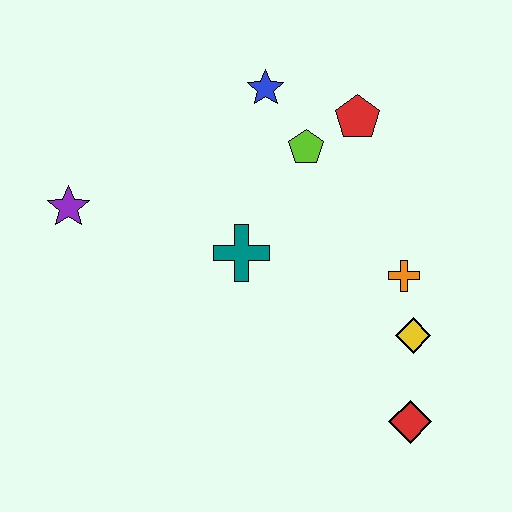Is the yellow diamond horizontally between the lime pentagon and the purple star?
No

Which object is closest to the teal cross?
The lime pentagon is closest to the teal cross.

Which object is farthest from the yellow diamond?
The purple star is farthest from the yellow diamond.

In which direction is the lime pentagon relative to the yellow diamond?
The lime pentagon is above the yellow diamond.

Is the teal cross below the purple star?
Yes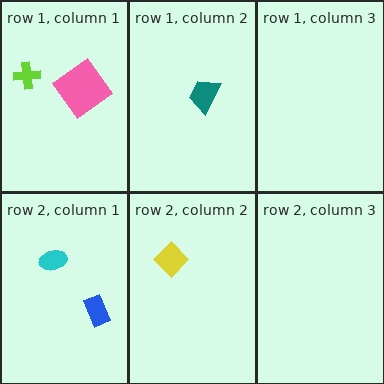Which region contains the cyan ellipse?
The row 2, column 1 region.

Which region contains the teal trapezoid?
The row 1, column 2 region.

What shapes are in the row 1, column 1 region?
The pink diamond, the lime cross.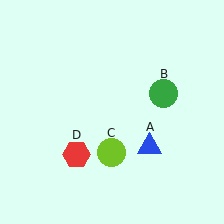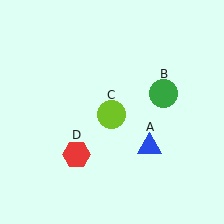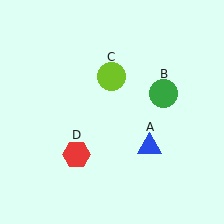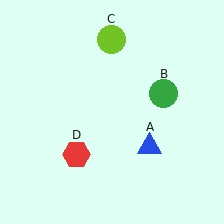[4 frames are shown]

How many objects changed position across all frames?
1 object changed position: lime circle (object C).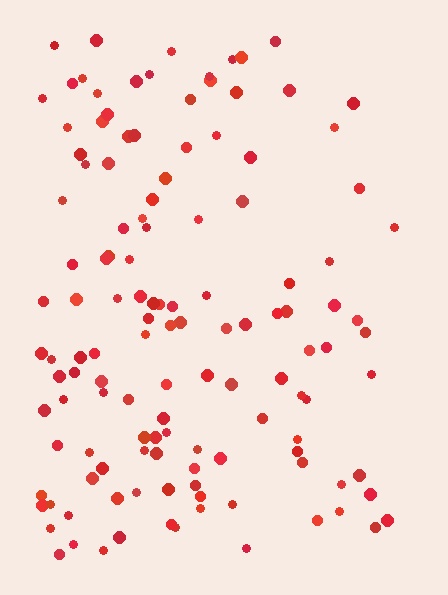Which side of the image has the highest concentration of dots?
The left.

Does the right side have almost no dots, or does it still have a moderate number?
Still a moderate number, just noticeably fewer than the left.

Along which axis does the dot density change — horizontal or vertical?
Horizontal.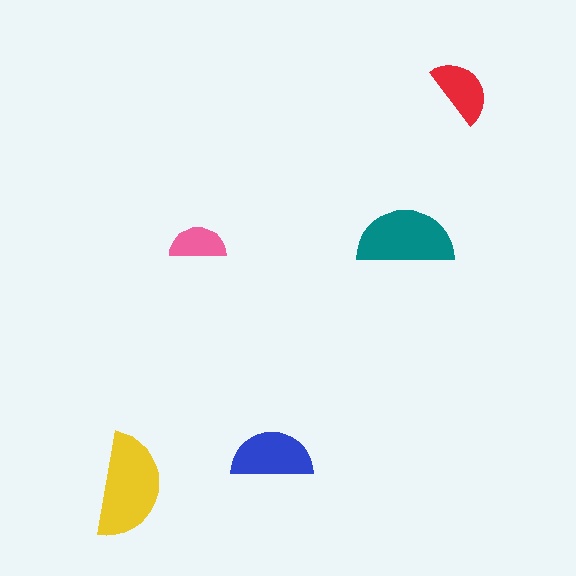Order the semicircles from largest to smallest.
the yellow one, the teal one, the blue one, the red one, the pink one.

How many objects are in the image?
There are 5 objects in the image.